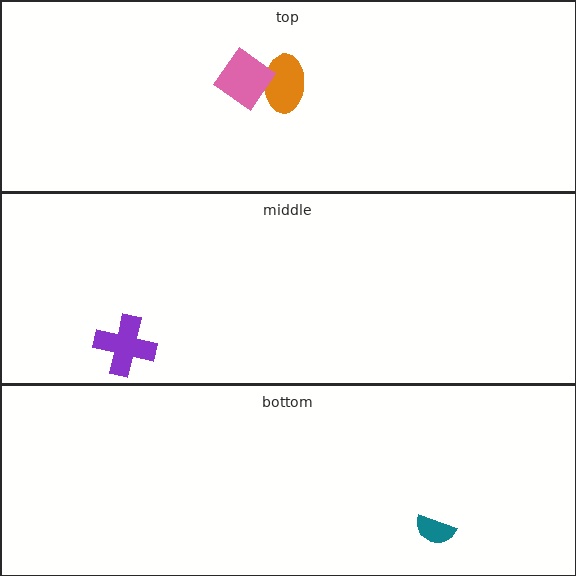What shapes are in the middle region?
The purple cross.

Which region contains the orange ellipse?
The top region.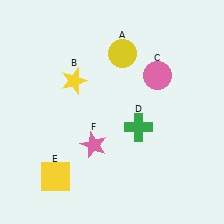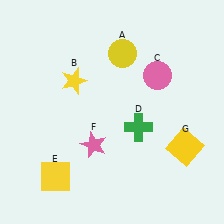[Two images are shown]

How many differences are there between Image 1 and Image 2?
There is 1 difference between the two images.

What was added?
A yellow square (G) was added in Image 2.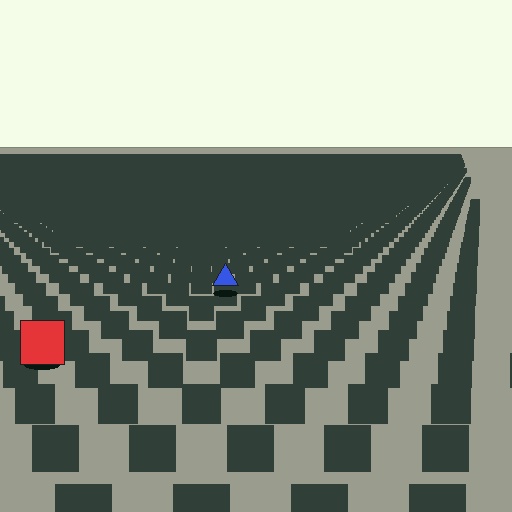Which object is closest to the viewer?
The red square is closest. The texture marks near it are larger and more spread out.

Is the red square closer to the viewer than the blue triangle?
Yes. The red square is closer — you can tell from the texture gradient: the ground texture is coarser near it.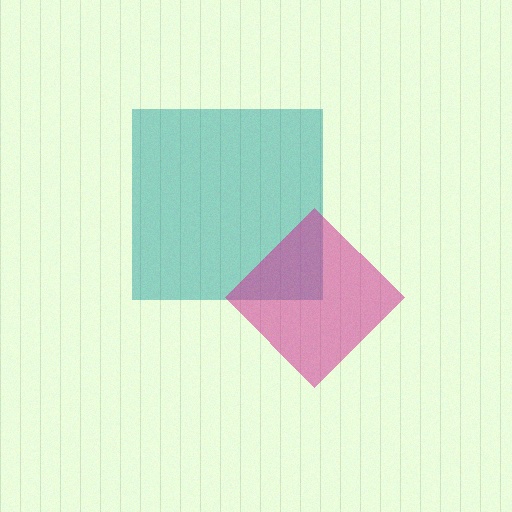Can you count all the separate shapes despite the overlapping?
Yes, there are 2 separate shapes.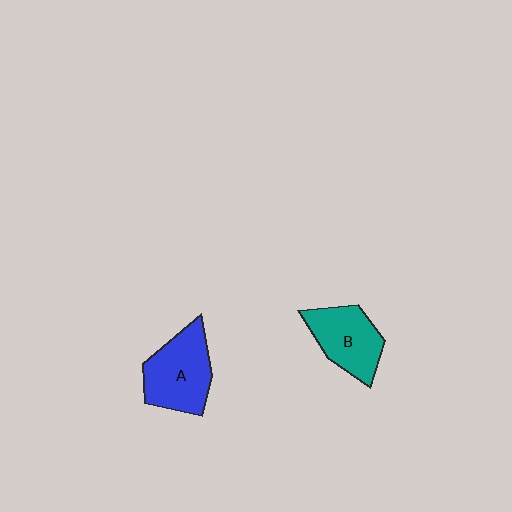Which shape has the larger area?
Shape A (blue).